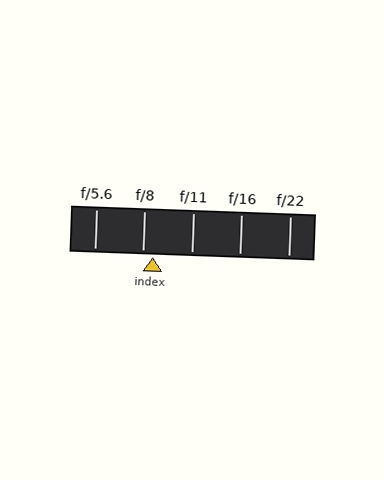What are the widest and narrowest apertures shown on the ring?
The widest aperture shown is f/5.6 and the narrowest is f/22.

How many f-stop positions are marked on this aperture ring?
There are 5 f-stop positions marked.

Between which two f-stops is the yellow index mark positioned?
The index mark is between f/8 and f/11.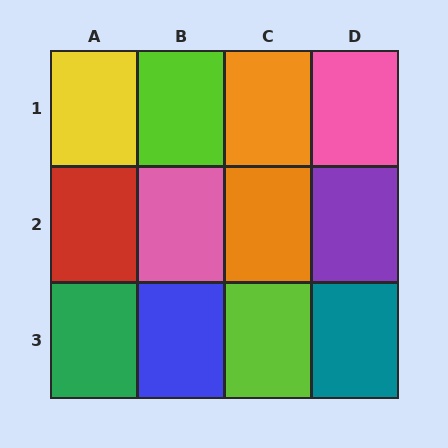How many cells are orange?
2 cells are orange.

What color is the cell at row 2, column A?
Red.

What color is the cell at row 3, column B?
Blue.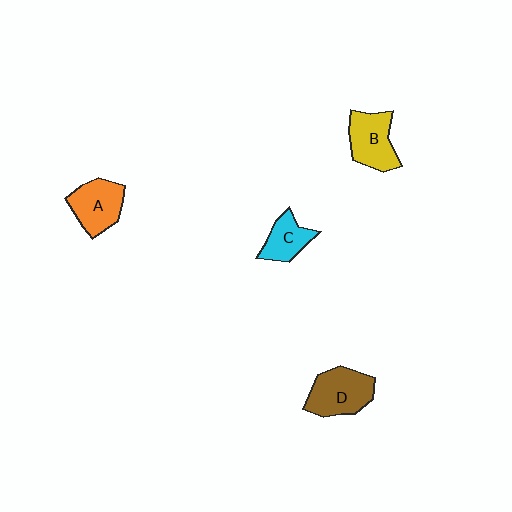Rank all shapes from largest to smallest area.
From largest to smallest: D (brown), B (yellow), A (orange), C (cyan).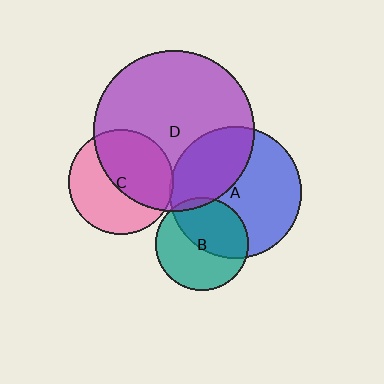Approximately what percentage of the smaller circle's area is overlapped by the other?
Approximately 35%.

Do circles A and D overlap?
Yes.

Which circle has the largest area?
Circle D (purple).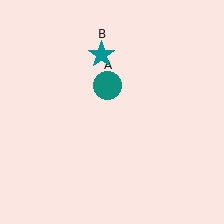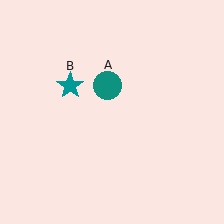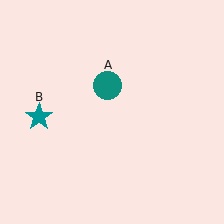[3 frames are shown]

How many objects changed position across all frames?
1 object changed position: teal star (object B).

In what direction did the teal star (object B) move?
The teal star (object B) moved down and to the left.